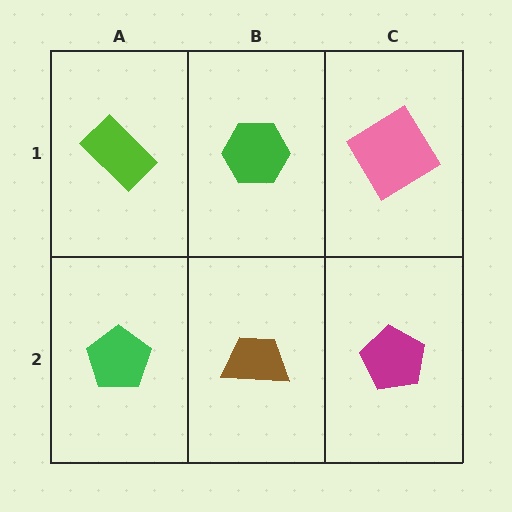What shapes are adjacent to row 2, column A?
A lime rectangle (row 1, column A), a brown trapezoid (row 2, column B).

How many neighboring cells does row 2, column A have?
2.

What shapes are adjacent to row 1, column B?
A brown trapezoid (row 2, column B), a lime rectangle (row 1, column A), a pink diamond (row 1, column C).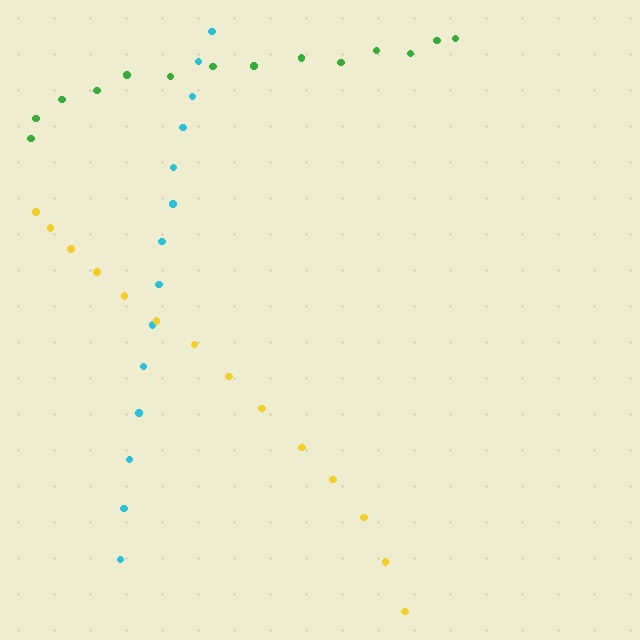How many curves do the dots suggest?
There are 3 distinct paths.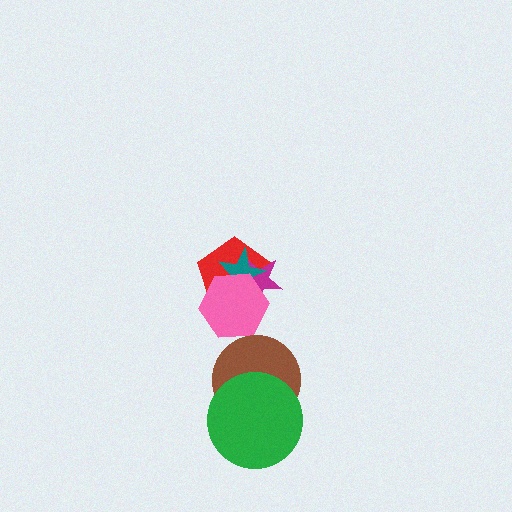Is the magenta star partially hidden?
Yes, it is partially covered by another shape.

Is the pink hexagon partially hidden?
No, no other shape covers it.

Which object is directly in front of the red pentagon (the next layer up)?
The magenta star is directly in front of the red pentagon.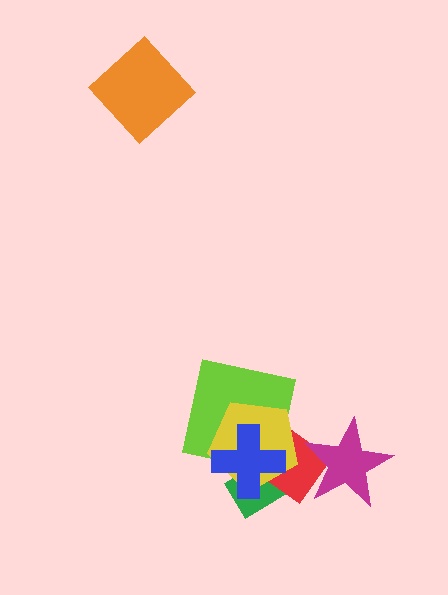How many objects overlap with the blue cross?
4 objects overlap with the blue cross.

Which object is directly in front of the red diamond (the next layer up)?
The magenta star is directly in front of the red diamond.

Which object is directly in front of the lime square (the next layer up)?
The yellow pentagon is directly in front of the lime square.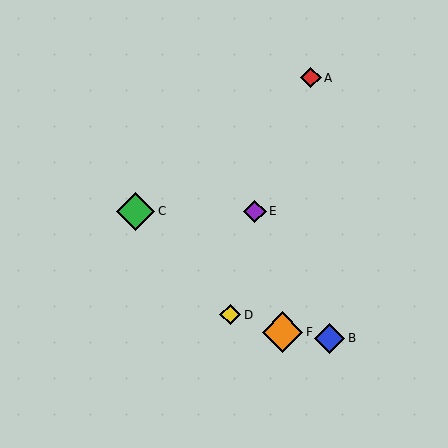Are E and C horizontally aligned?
Yes, both are at y≈211.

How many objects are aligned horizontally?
2 objects (C, E) are aligned horizontally.